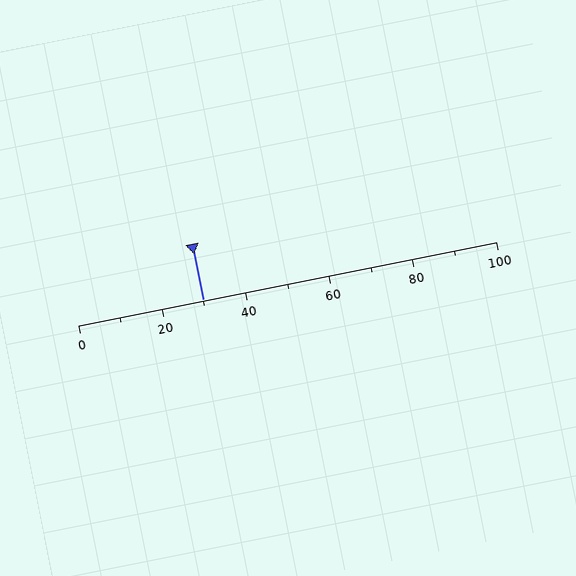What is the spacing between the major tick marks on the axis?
The major ticks are spaced 20 apart.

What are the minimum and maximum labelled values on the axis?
The axis runs from 0 to 100.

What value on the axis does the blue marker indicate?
The marker indicates approximately 30.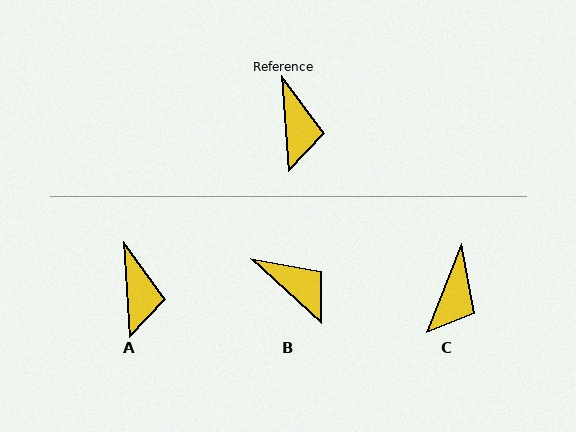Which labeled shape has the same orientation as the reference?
A.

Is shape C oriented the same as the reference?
No, it is off by about 26 degrees.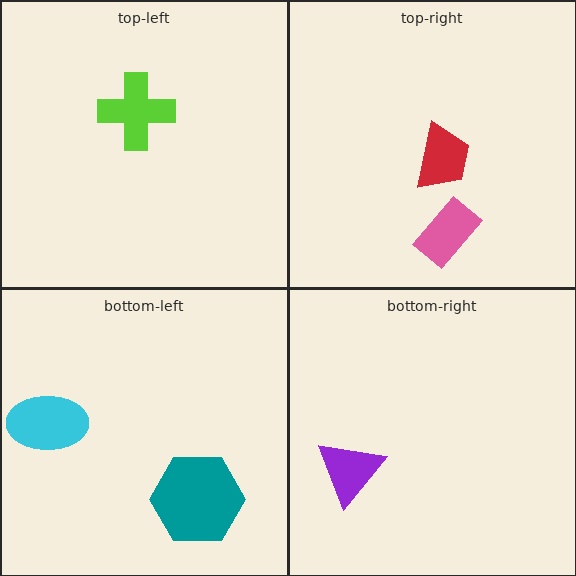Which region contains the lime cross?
The top-left region.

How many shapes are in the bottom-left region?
2.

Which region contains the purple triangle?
The bottom-right region.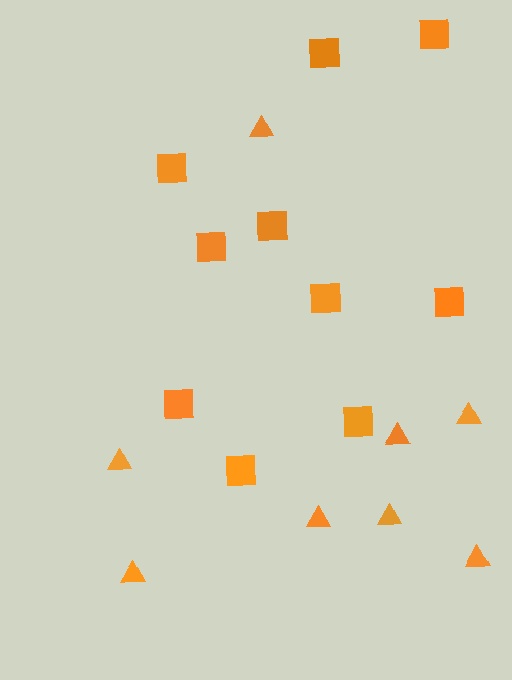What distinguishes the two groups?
There are 2 groups: one group of squares (10) and one group of triangles (8).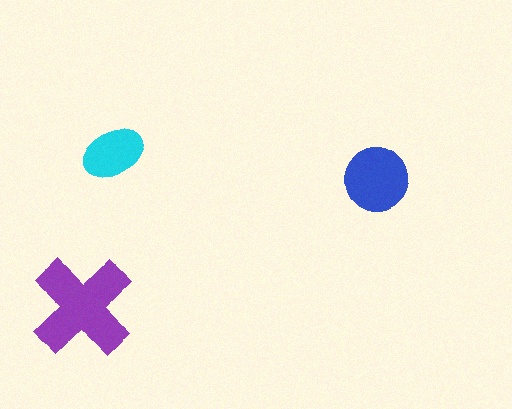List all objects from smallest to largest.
The cyan ellipse, the blue circle, the purple cross.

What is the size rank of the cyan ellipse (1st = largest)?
3rd.